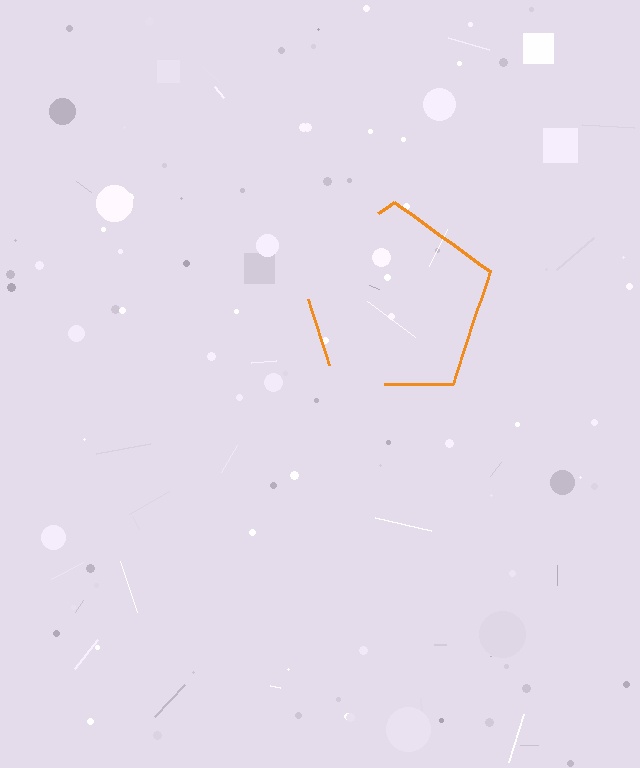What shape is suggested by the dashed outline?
The dashed outline suggests a pentagon.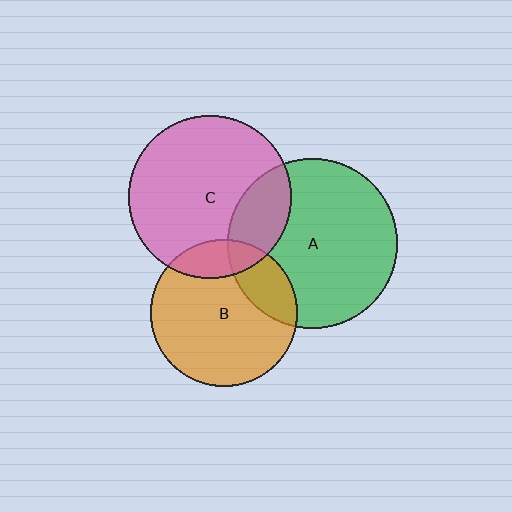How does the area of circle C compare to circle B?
Approximately 1.2 times.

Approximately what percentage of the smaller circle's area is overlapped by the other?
Approximately 20%.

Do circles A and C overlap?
Yes.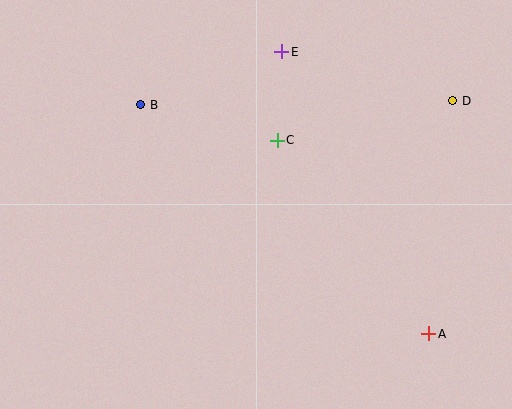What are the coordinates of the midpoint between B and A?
The midpoint between B and A is at (285, 219).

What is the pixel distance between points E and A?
The distance between E and A is 318 pixels.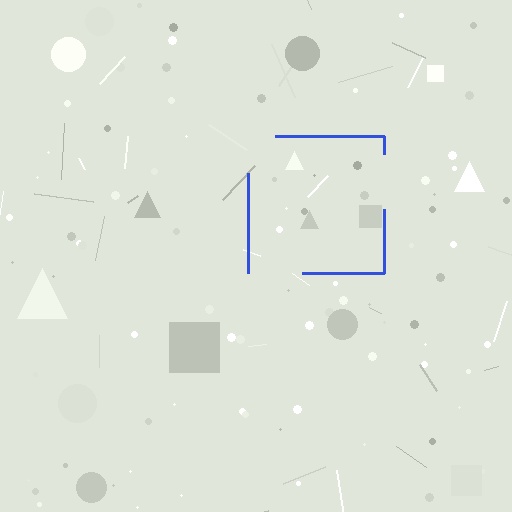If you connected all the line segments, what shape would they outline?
They would outline a square.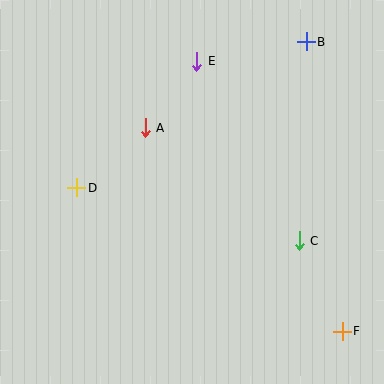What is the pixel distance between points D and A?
The distance between D and A is 91 pixels.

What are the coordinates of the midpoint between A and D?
The midpoint between A and D is at (111, 158).